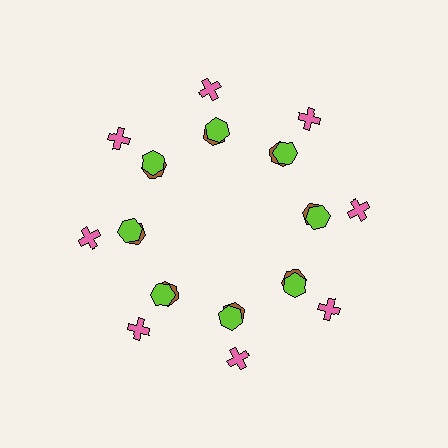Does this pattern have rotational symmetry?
Yes, this pattern has 8-fold rotational symmetry. It looks the same after rotating 45 degrees around the center.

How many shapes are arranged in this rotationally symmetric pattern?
There are 24 shapes, arranged in 8 groups of 3.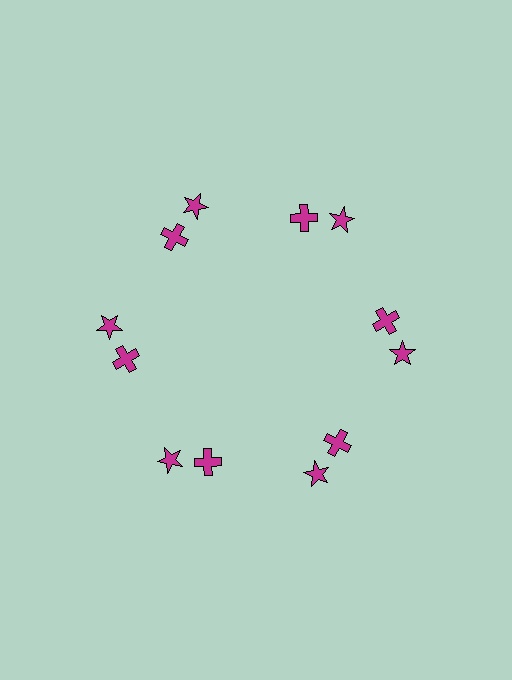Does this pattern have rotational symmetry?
Yes, this pattern has 6-fold rotational symmetry. It looks the same after rotating 60 degrees around the center.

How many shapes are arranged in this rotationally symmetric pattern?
There are 12 shapes, arranged in 6 groups of 2.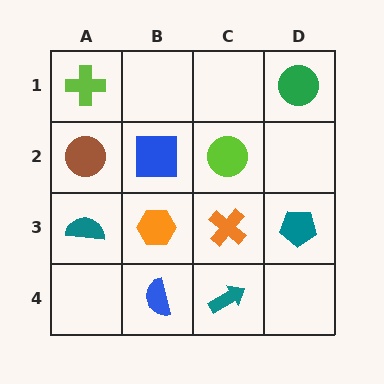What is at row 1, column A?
A lime cross.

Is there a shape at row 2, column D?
No, that cell is empty.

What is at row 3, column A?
A teal semicircle.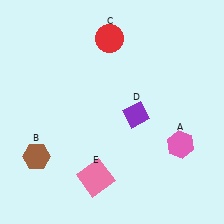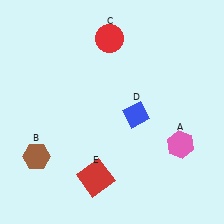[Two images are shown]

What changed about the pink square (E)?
In Image 1, E is pink. In Image 2, it changed to red.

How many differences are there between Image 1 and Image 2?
There are 2 differences between the two images.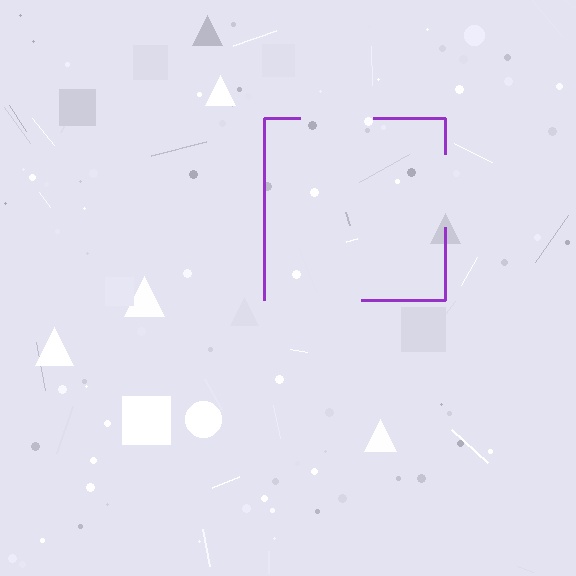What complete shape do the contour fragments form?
The contour fragments form a square.